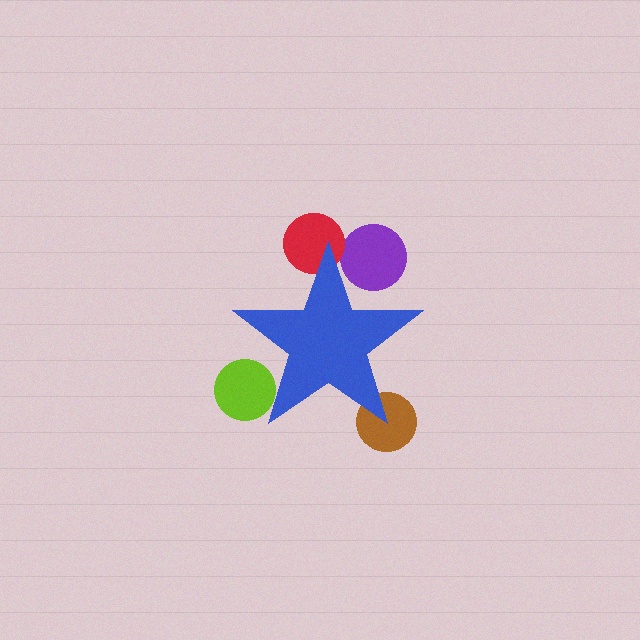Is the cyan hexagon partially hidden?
Yes, the cyan hexagon is partially hidden behind the blue star.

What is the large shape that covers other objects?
A blue star.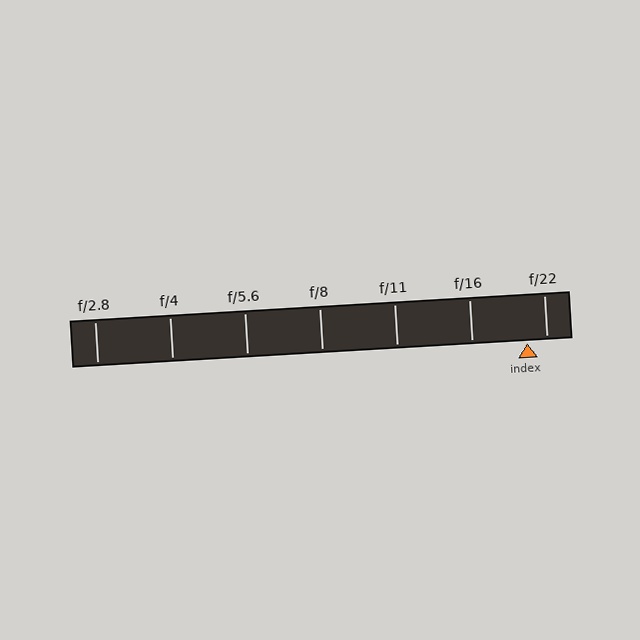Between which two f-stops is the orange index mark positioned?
The index mark is between f/16 and f/22.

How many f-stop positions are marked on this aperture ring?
There are 7 f-stop positions marked.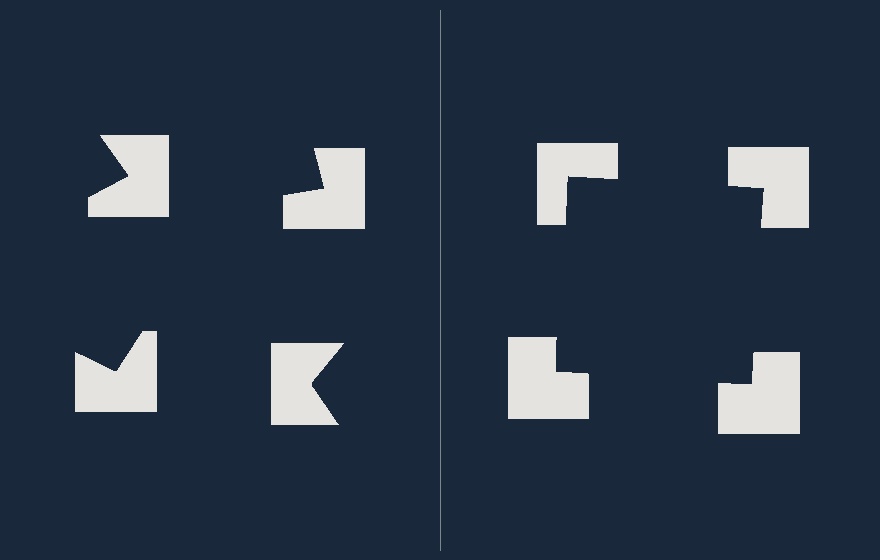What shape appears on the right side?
An illusory square.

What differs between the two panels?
The notched squares are positioned identically on both sides; only the wedge orientations differ. On the right they align to a square; on the left they are misaligned.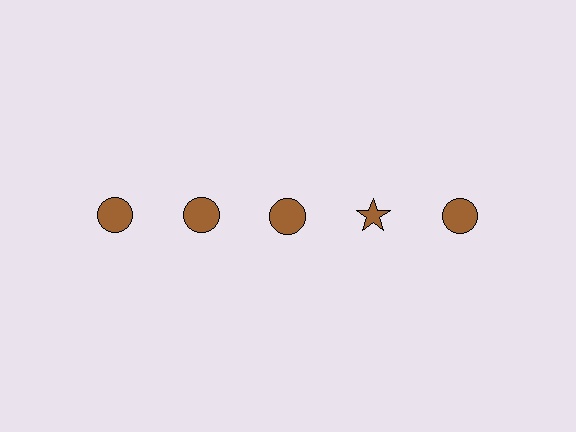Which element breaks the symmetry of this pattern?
The brown star in the top row, second from right column breaks the symmetry. All other shapes are brown circles.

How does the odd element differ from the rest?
It has a different shape: star instead of circle.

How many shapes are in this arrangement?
There are 5 shapes arranged in a grid pattern.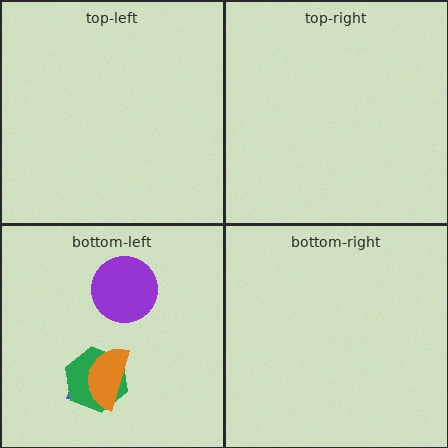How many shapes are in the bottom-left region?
4.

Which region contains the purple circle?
The bottom-left region.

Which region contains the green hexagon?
The bottom-left region.